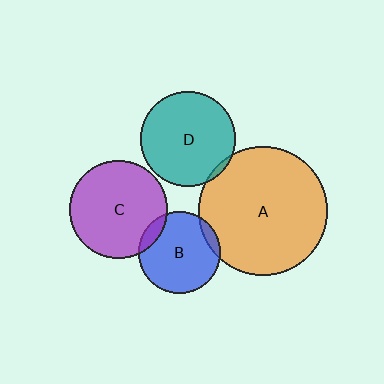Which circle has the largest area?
Circle A (orange).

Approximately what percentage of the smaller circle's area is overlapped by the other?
Approximately 10%.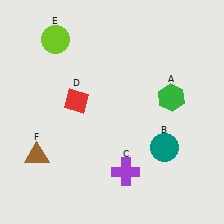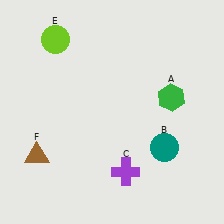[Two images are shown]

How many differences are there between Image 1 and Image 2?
There is 1 difference between the two images.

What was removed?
The red diamond (D) was removed in Image 2.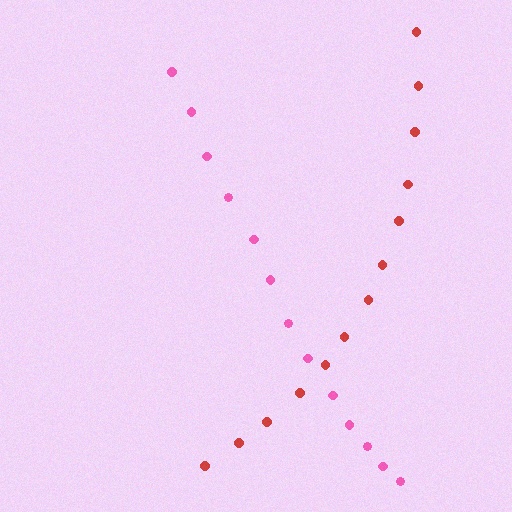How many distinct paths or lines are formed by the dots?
There are 2 distinct paths.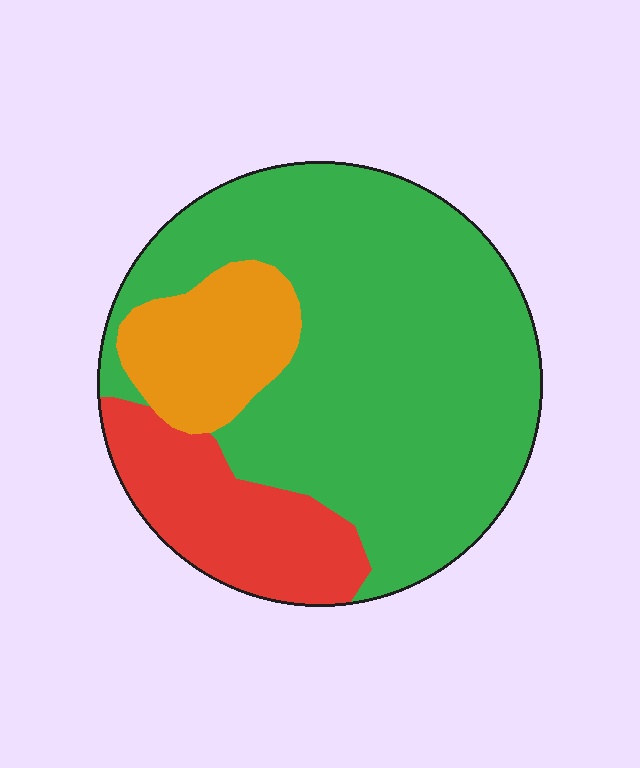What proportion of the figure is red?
Red covers about 20% of the figure.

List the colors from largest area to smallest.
From largest to smallest: green, red, orange.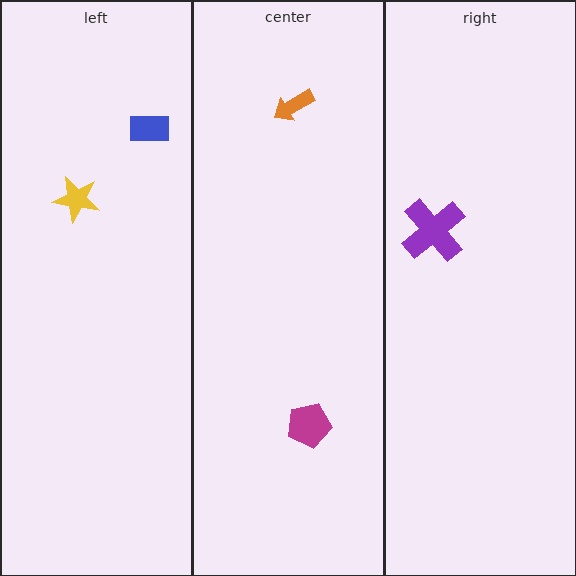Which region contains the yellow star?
The left region.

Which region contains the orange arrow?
The center region.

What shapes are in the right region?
The purple cross.